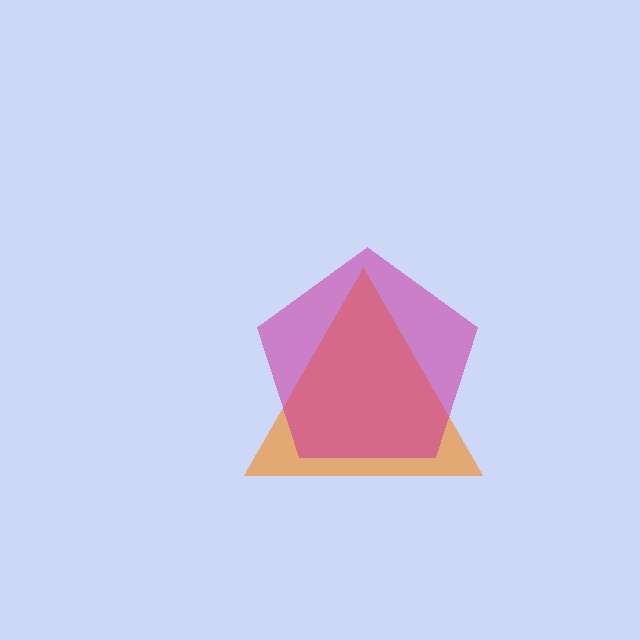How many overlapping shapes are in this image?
There are 2 overlapping shapes in the image.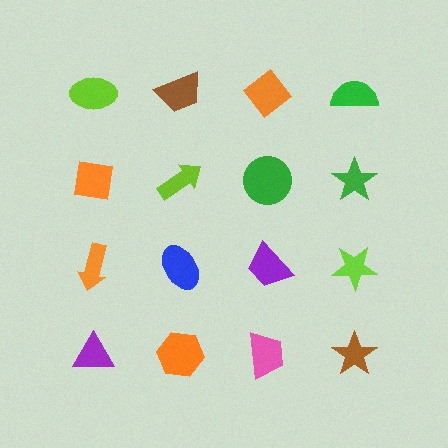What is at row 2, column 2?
A lime arrow.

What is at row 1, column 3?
An orange diamond.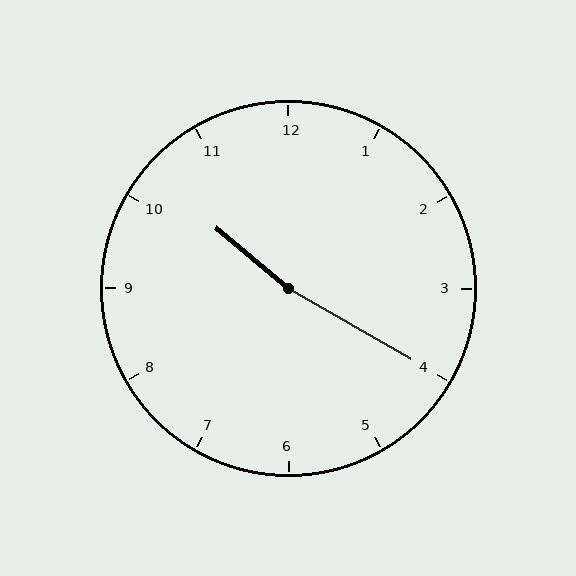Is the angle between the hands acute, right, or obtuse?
It is obtuse.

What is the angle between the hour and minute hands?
Approximately 170 degrees.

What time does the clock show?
10:20.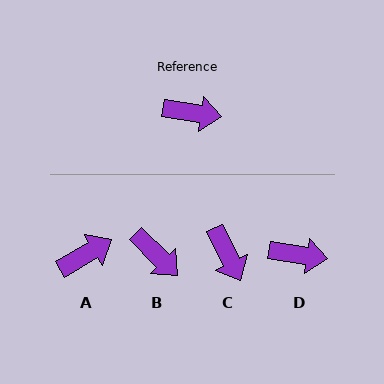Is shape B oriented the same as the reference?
No, it is off by about 36 degrees.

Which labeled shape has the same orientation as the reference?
D.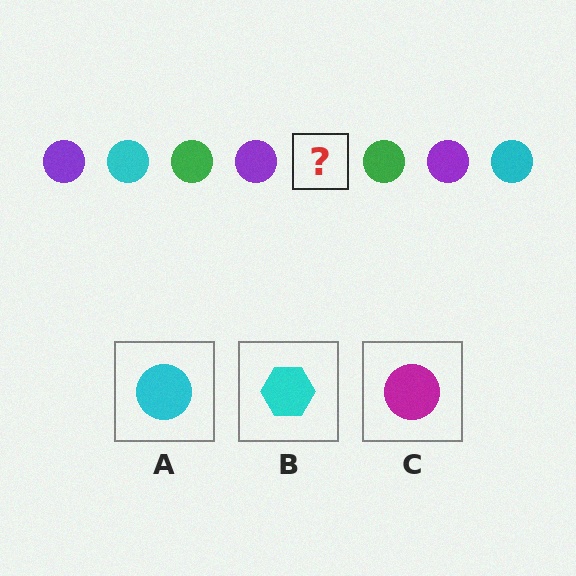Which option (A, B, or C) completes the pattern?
A.